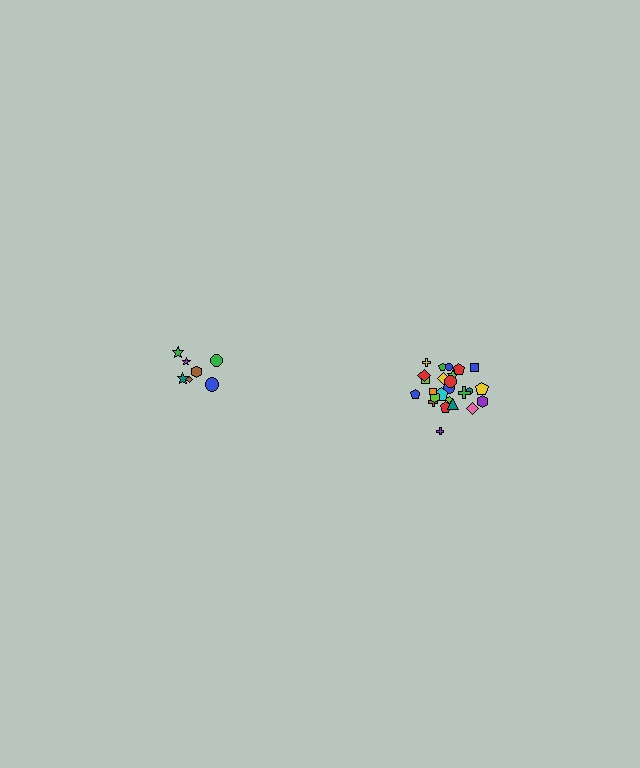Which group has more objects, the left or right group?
The right group.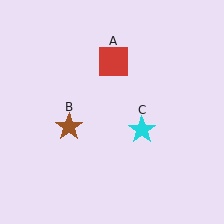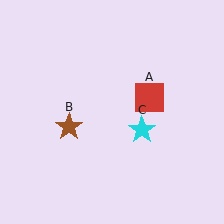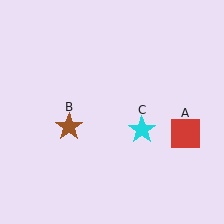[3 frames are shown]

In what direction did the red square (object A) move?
The red square (object A) moved down and to the right.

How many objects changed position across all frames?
1 object changed position: red square (object A).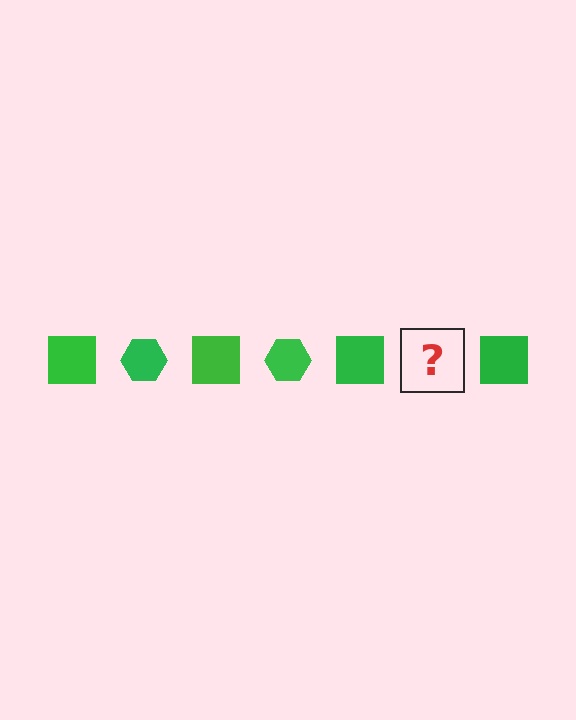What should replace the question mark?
The question mark should be replaced with a green hexagon.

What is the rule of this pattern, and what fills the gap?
The rule is that the pattern cycles through square, hexagon shapes in green. The gap should be filled with a green hexagon.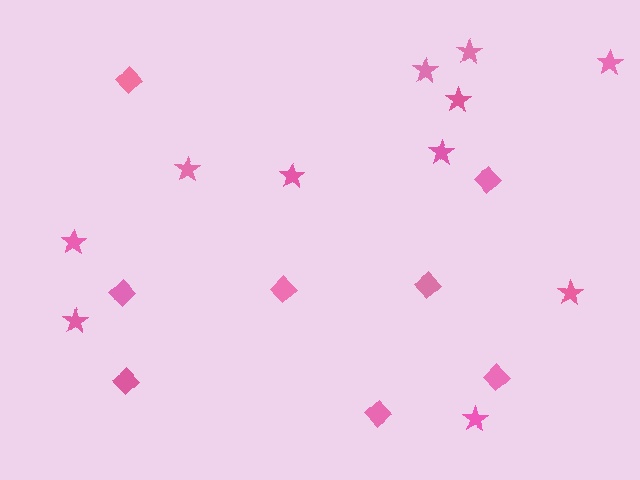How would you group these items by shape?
There are 2 groups: one group of diamonds (8) and one group of stars (11).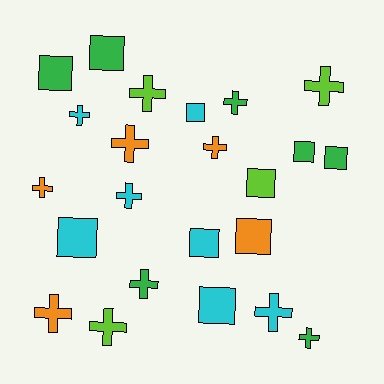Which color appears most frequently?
Green, with 7 objects.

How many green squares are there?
There are 4 green squares.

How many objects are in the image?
There are 23 objects.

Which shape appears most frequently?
Cross, with 13 objects.